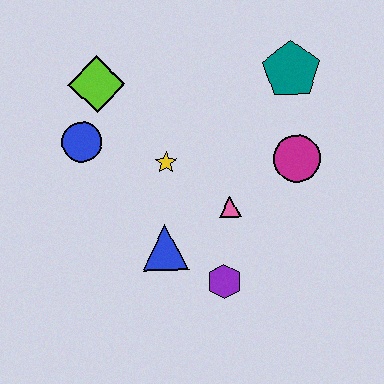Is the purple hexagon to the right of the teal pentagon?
No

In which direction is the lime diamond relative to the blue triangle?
The lime diamond is above the blue triangle.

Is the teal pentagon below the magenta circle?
No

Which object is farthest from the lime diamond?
The purple hexagon is farthest from the lime diamond.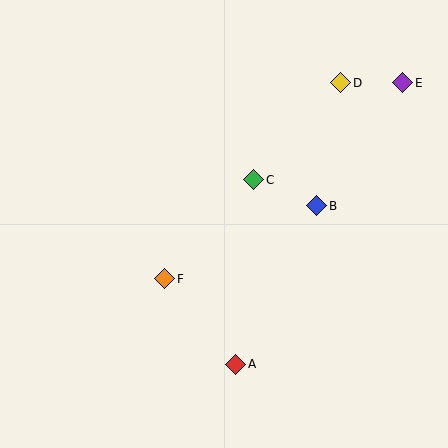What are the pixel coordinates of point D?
Point D is at (341, 83).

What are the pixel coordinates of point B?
Point B is at (317, 206).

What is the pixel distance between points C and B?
The distance between C and B is 68 pixels.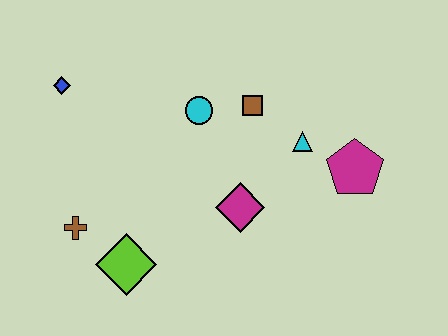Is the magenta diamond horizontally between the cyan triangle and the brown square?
No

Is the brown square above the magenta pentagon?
Yes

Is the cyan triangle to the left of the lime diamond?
No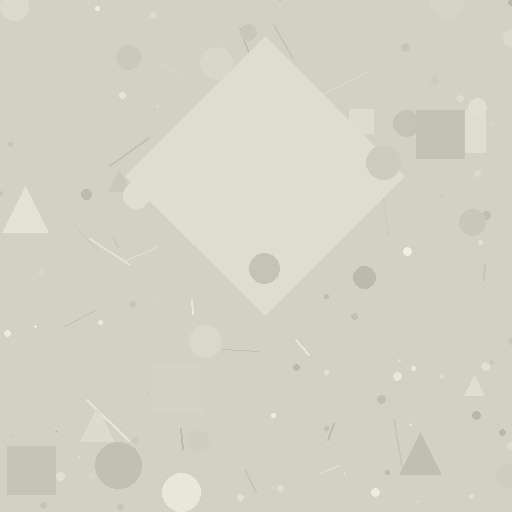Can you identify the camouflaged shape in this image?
The camouflaged shape is a diamond.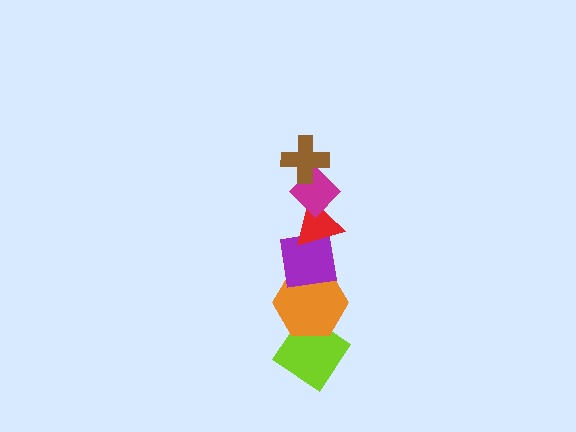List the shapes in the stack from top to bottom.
From top to bottom: the brown cross, the magenta diamond, the red triangle, the purple square, the orange hexagon, the lime diamond.